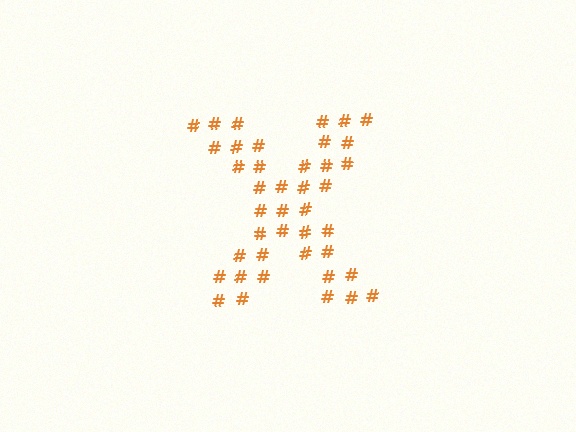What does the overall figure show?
The overall figure shows the letter X.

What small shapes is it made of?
It is made of small hash symbols.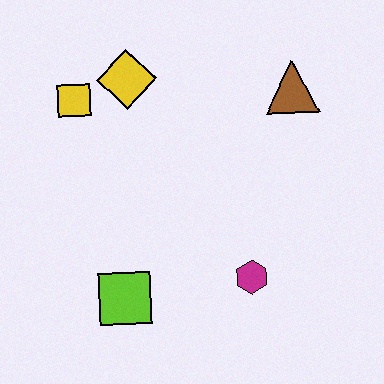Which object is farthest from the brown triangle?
The lime square is farthest from the brown triangle.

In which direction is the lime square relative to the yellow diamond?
The lime square is below the yellow diamond.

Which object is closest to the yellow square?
The yellow diamond is closest to the yellow square.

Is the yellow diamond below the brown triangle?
No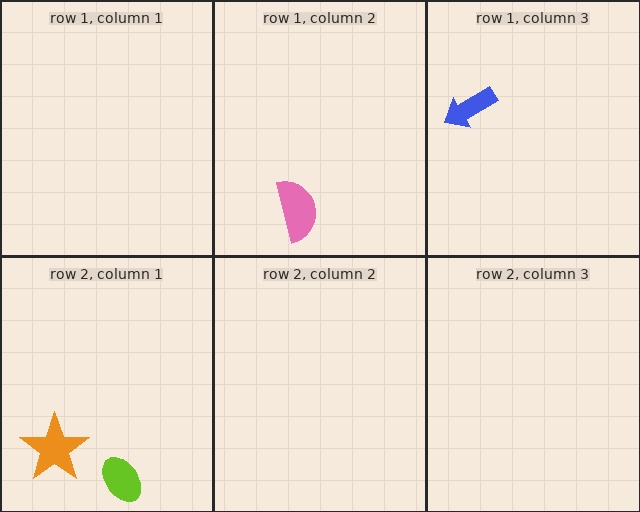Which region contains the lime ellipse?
The row 2, column 1 region.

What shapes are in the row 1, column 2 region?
The pink semicircle.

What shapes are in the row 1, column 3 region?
The blue arrow.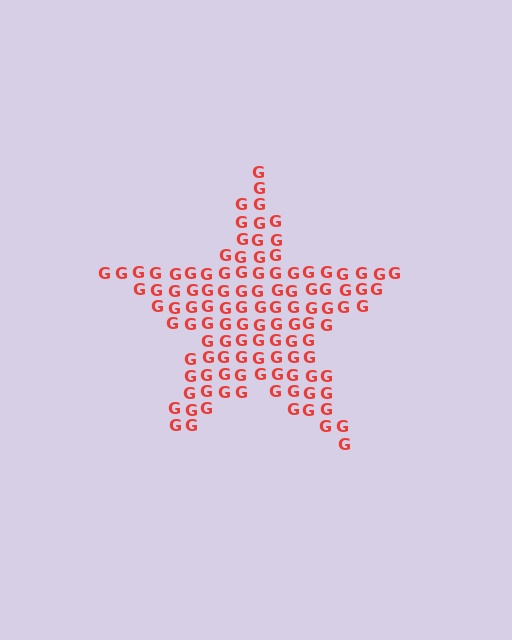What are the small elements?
The small elements are letter G's.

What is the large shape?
The large shape is a star.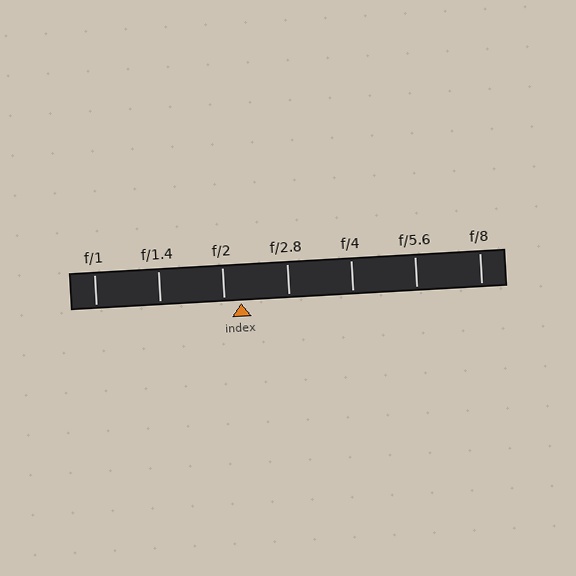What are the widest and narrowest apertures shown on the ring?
The widest aperture shown is f/1 and the narrowest is f/8.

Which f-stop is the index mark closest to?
The index mark is closest to f/2.